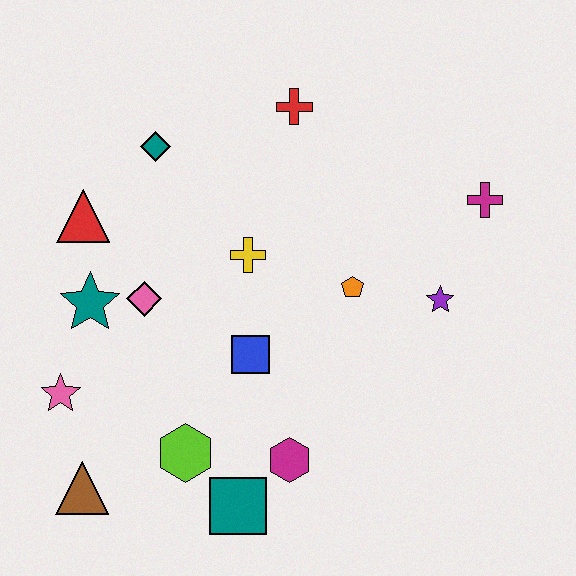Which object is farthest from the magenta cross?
The brown triangle is farthest from the magenta cross.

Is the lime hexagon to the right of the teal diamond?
Yes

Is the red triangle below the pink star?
No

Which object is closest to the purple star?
The orange pentagon is closest to the purple star.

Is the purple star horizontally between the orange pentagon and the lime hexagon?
No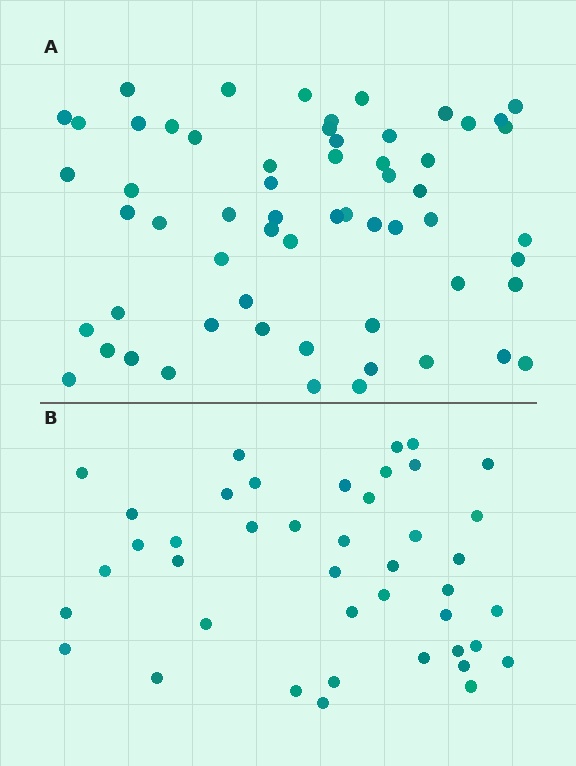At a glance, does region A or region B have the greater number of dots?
Region A (the top region) has more dots.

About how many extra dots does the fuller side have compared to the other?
Region A has approximately 20 more dots than region B.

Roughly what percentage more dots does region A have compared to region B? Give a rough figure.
About 45% more.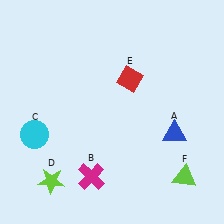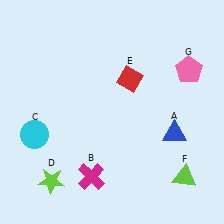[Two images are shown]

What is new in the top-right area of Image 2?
A pink pentagon (G) was added in the top-right area of Image 2.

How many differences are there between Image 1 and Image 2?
There is 1 difference between the two images.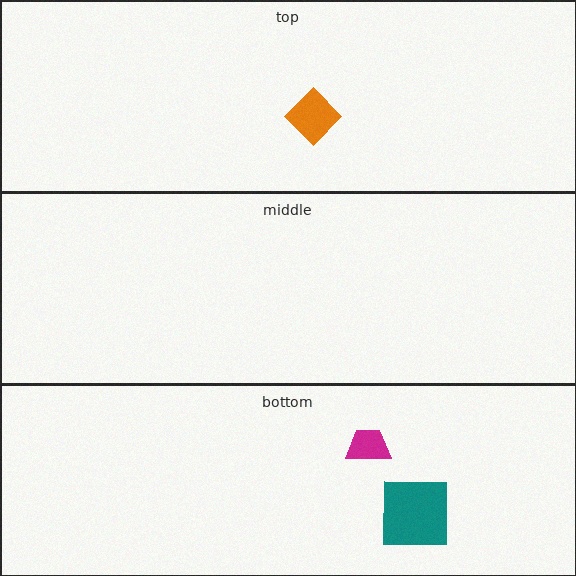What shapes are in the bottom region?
The teal square, the magenta trapezoid.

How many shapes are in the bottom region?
2.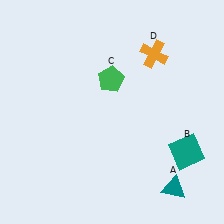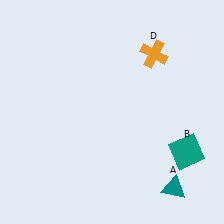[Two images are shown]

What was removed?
The green pentagon (C) was removed in Image 2.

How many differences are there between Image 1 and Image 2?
There is 1 difference between the two images.